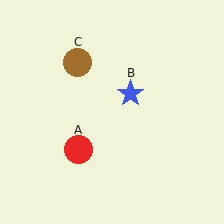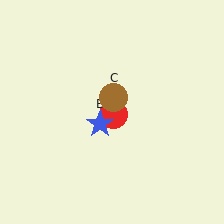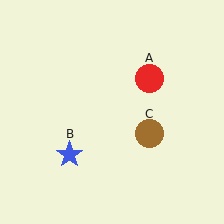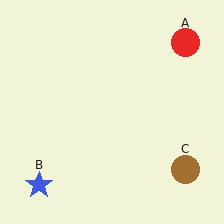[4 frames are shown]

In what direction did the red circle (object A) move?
The red circle (object A) moved up and to the right.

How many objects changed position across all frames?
3 objects changed position: red circle (object A), blue star (object B), brown circle (object C).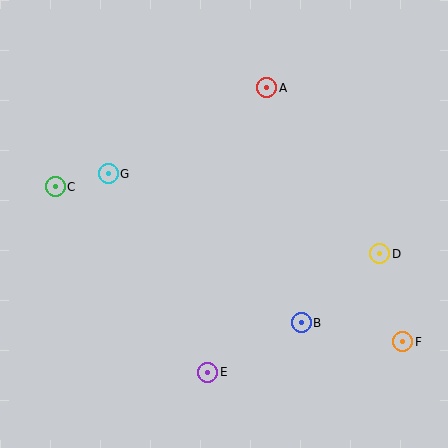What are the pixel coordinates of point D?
Point D is at (380, 254).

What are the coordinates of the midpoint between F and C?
The midpoint between F and C is at (229, 264).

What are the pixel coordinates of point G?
Point G is at (108, 174).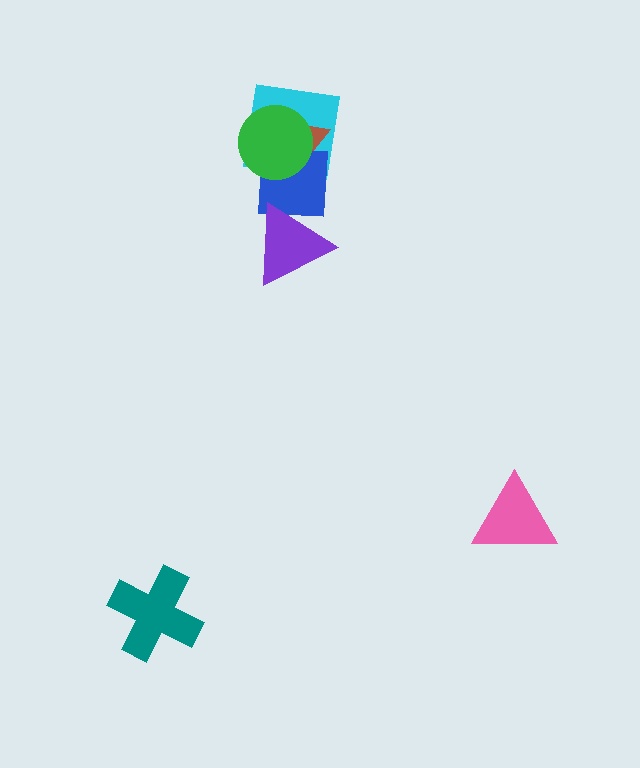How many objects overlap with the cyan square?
3 objects overlap with the cyan square.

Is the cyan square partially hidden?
Yes, it is partially covered by another shape.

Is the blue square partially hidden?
Yes, it is partially covered by another shape.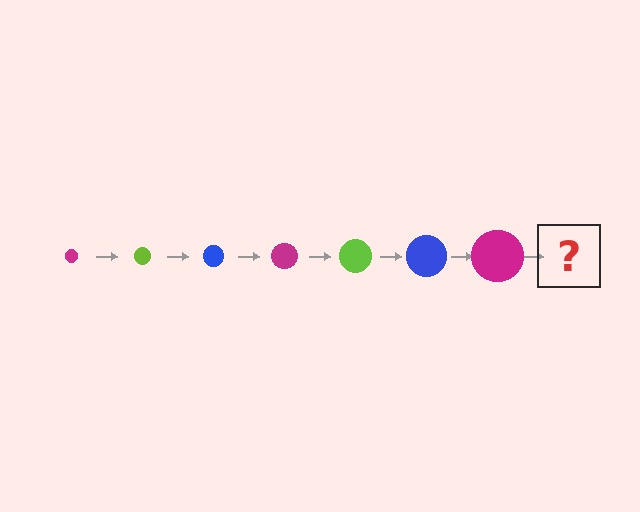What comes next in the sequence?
The next element should be a lime circle, larger than the previous one.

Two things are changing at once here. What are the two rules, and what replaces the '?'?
The two rules are that the circle grows larger each step and the color cycles through magenta, lime, and blue. The '?' should be a lime circle, larger than the previous one.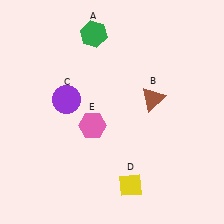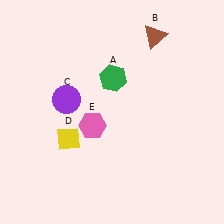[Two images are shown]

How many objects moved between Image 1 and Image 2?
3 objects moved between the two images.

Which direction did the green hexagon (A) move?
The green hexagon (A) moved down.